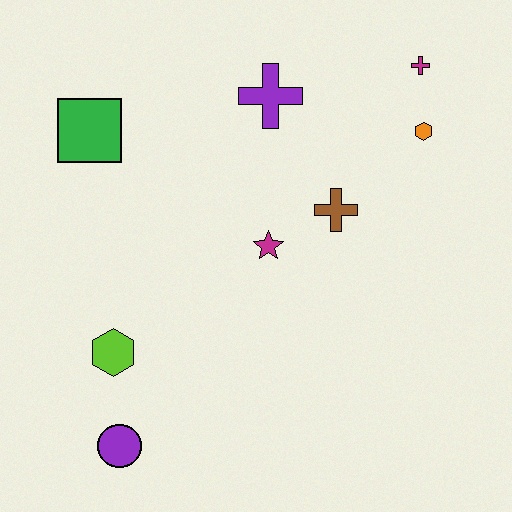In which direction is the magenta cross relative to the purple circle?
The magenta cross is above the purple circle.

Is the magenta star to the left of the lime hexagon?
No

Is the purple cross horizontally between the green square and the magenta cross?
Yes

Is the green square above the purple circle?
Yes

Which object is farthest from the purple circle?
The magenta cross is farthest from the purple circle.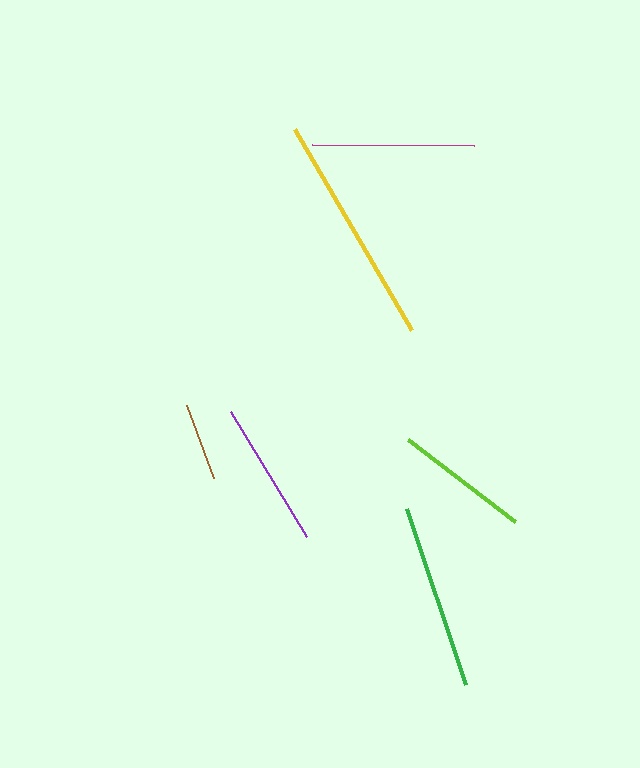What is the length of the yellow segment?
The yellow segment is approximately 232 pixels long.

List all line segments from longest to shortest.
From longest to shortest: yellow, green, magenta, purple, lime, brown.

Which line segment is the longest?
The yellow line is the longest at approximately 232 pixels.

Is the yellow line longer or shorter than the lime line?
The yellow line is longer than the lime line.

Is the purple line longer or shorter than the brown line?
The purple line is longer than the brown line.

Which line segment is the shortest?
The brown line is the shortest at approximately 78 pixels.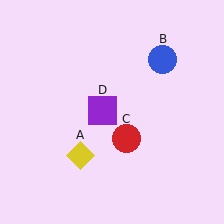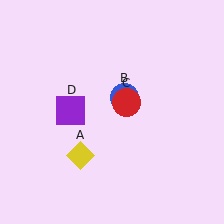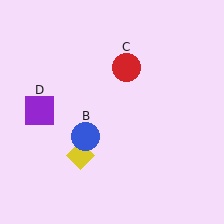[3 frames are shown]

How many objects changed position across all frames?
3 objects changed position: blue circle (object B), red circle (object C), purple square (object D).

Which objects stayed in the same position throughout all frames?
Yellow diamond (object A) remained stationary.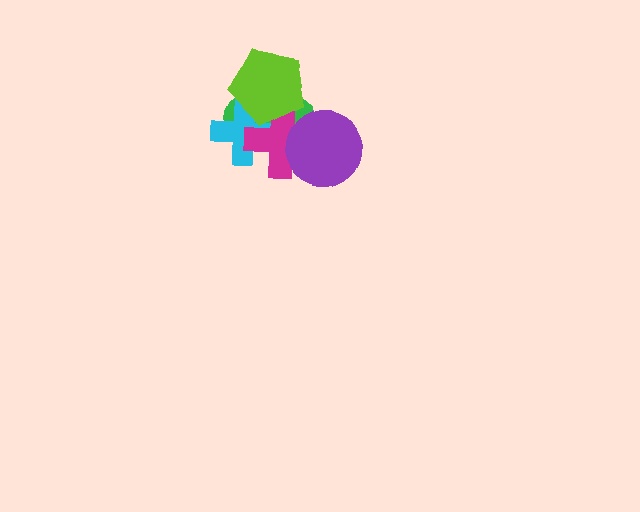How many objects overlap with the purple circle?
2 objects overlap with the purple circle.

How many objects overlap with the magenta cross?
4 objects overlap with the magenta cross.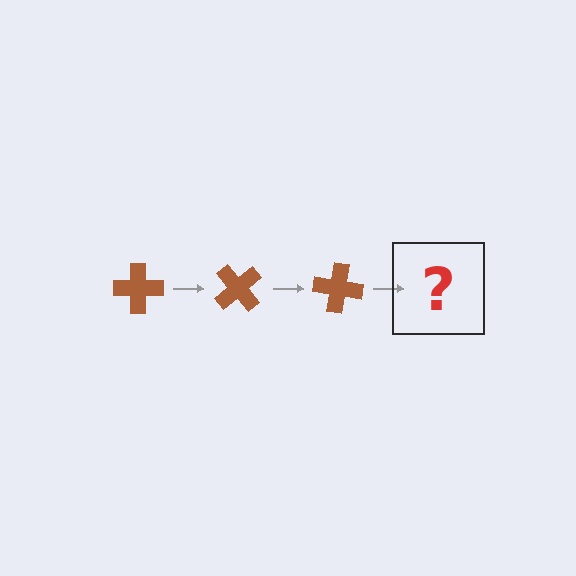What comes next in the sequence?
The next element should be a brown cross rotated 150 degrees.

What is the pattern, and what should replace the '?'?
The pattern is that the cross rotates 50 degrees each step. The '?' should be a brown cross rotated 150 degrees.